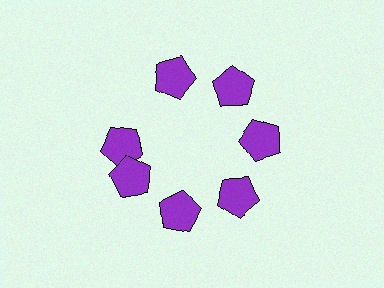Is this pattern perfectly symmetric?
No. The 7 purple pentagons are arranged in a ring, but one element near the 10 o'clock position is rotated out of alignment along the ring, breaking the 7-fold rotational symmetry.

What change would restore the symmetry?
The symmetry would be restored by rotating it back into even spacing with its neighbors so that all 7 pentagons sit at equal angles and equal distance from the center.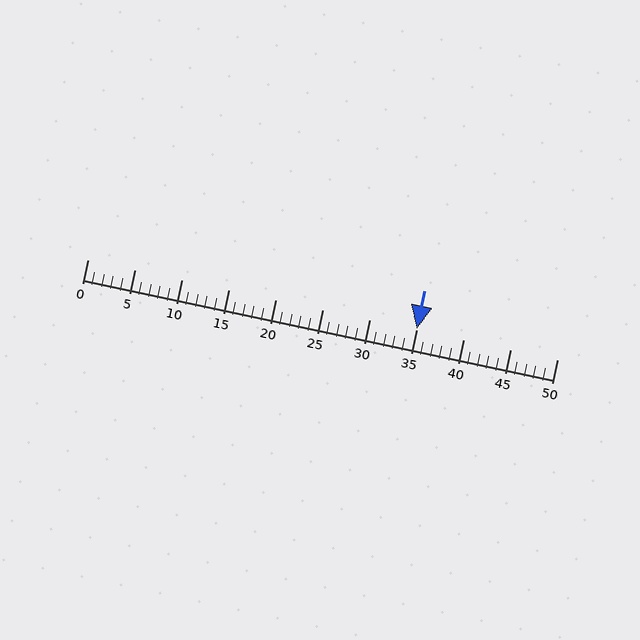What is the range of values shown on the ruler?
The ruler shows values from 0 to 50.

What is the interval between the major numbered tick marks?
The major tick marks are spaced 5 units apart.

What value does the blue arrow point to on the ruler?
The blue arrow points to approximately 35.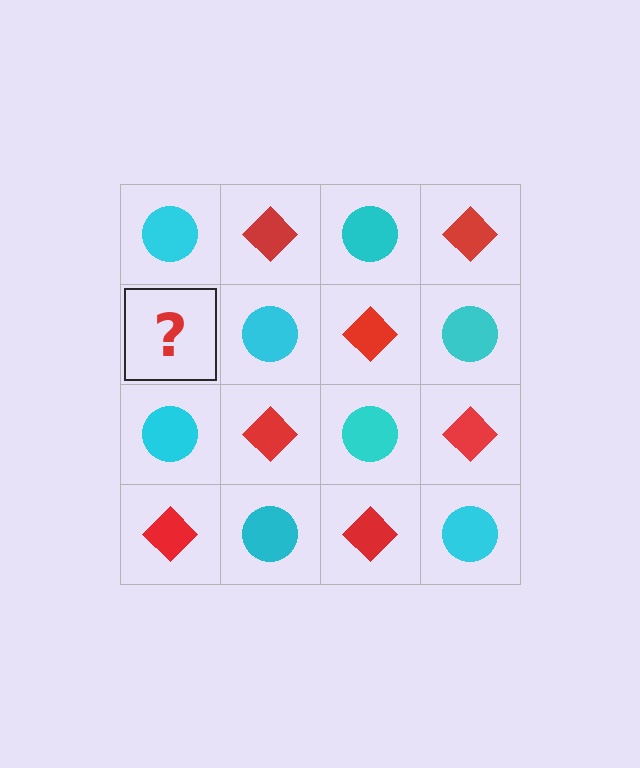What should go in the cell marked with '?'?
The missing cell should contain a red diamond.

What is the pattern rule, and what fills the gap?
The rule is that it alternates cyan circle and red diamond in a checkerboard pattern. The gap should be filled with a red diamond.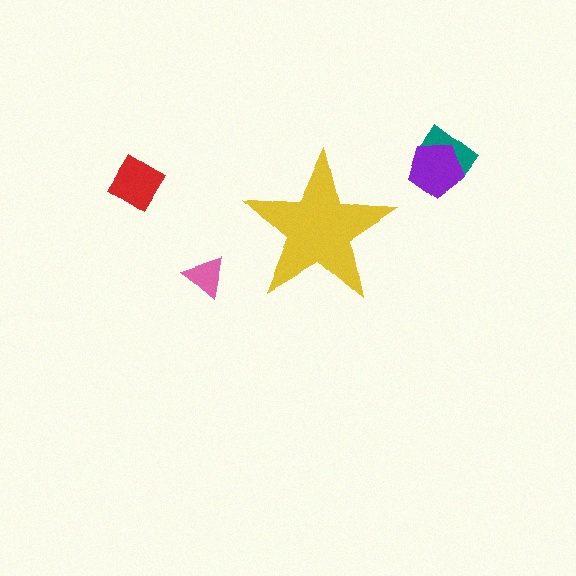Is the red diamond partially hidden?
No, the red diamond is fully visible.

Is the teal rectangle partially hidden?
No, the teal rectangle is fully visible.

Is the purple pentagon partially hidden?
No, the purple pentagon is fully visible.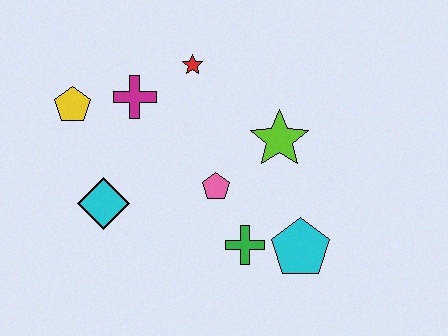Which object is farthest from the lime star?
The yellow pentagon is farthest from the lime star.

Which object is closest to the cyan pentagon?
The green cross is closest to the cyan pentagon.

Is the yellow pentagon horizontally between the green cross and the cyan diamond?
No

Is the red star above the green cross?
Yes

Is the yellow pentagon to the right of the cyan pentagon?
No